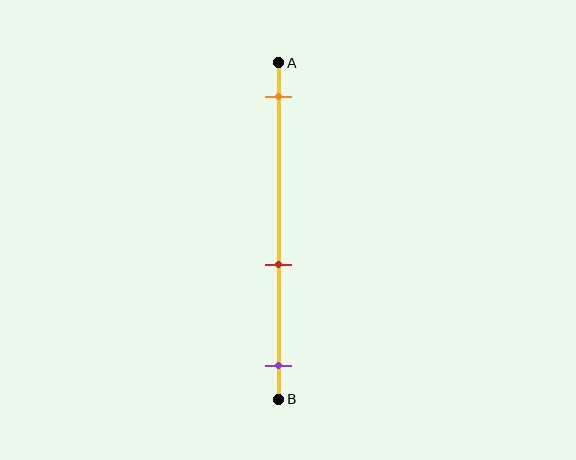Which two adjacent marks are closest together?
The red and purple marks are the closest adjacent pair.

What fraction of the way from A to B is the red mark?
The red mark is approximately 60% (0.6) of the way from A to B.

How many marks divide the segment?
There are 3 marks dividing the segment.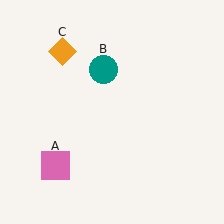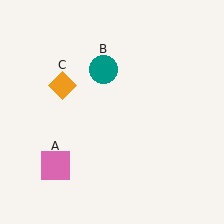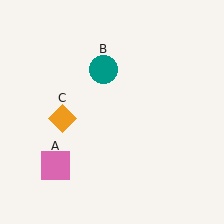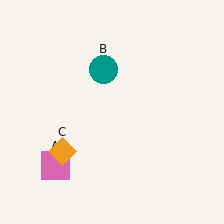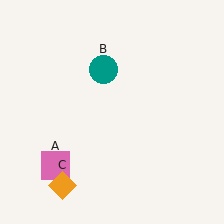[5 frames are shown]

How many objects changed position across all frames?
1 object changed position: orange diamond (object C).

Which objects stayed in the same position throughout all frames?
Pink square (object A) and teal circle (object B) remained stationary.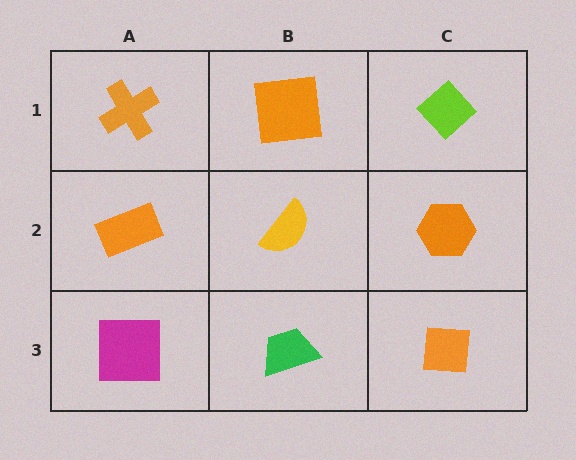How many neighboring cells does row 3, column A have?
2.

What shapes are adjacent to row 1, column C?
An orange hexagon (row 2, column C), an orange square (row 1, column B).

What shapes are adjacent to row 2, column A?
An orange cross (row 1, column A), a magenta square (row 3, column A), a yellow semicircle (row 2, column B).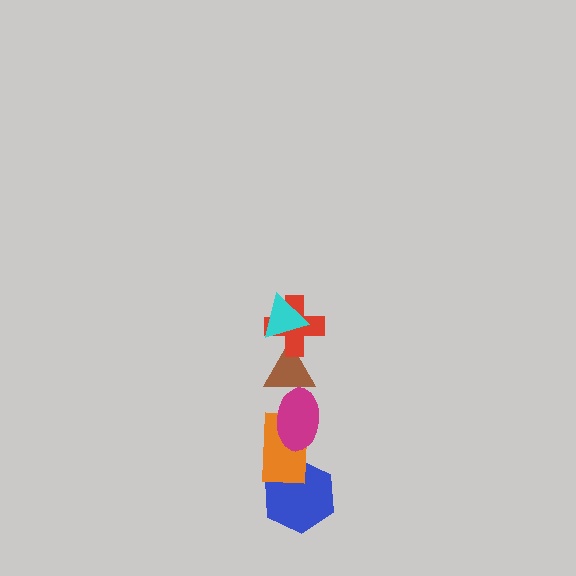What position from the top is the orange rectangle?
The orange rectangle is 5th from the top.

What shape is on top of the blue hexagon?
The orange rectangle is on top of the blue hexagon.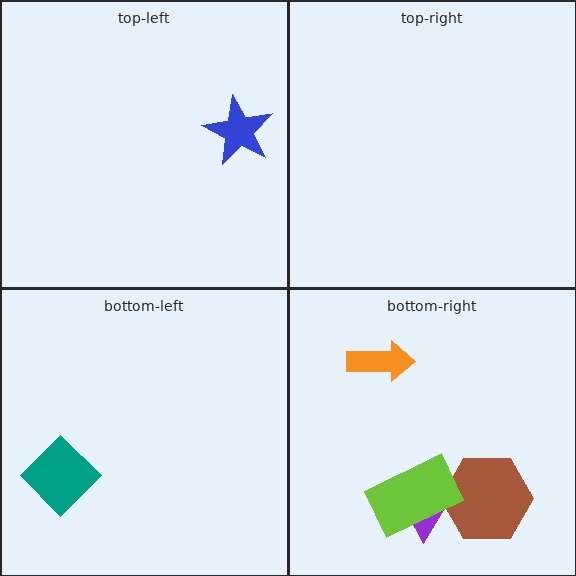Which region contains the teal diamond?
The bottom-left region.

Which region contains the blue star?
The top-left region.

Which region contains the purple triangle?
The bottom-right region.